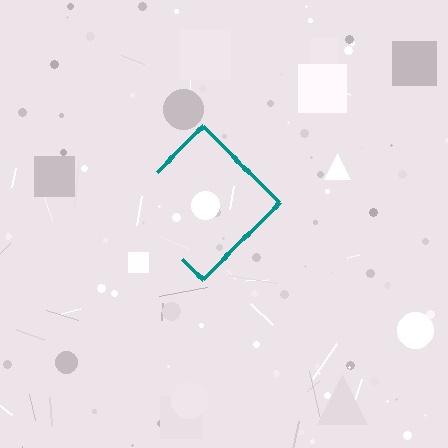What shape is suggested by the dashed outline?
The dashed outline suggests a diamond.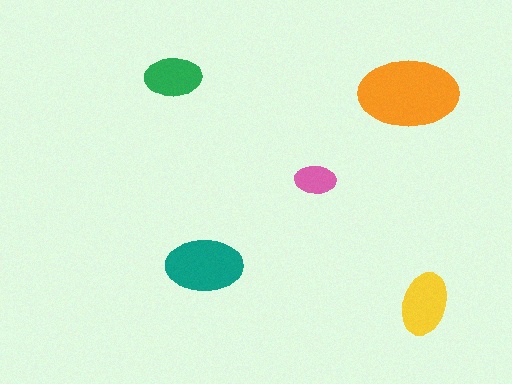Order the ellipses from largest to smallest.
the orange one, the teal one, the yellow one, the green one, the pink one.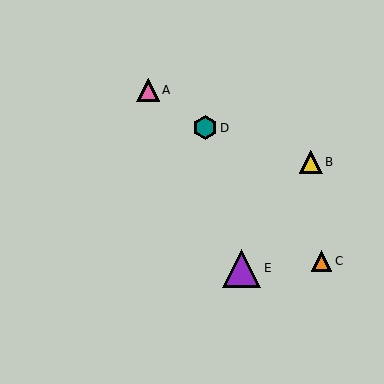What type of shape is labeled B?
Shape B is a yellow triangle.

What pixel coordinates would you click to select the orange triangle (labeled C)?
Click at (321, 261) to select the orange triangle C.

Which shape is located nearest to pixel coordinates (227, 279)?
The purple triangle (labeled E) at (242, 268) is nearest to that location.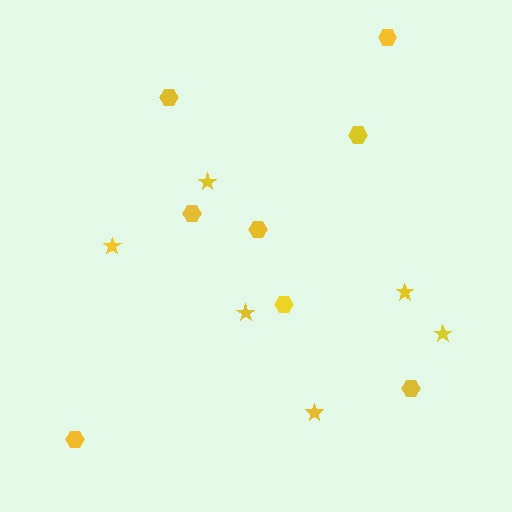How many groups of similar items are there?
There are 2 groups: one group of stars (6) and one group of hexagons (8).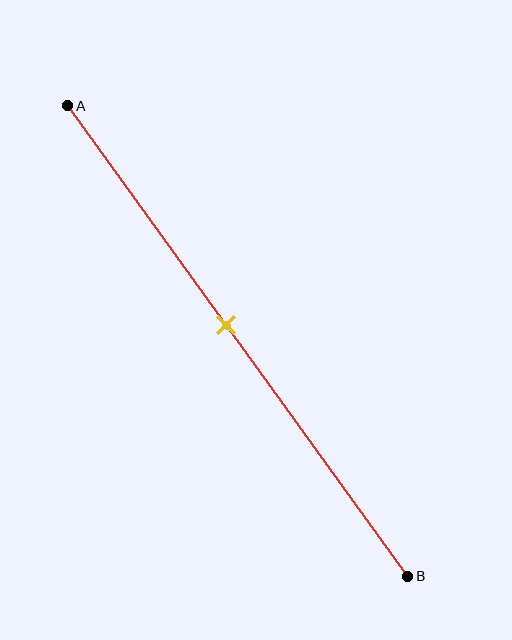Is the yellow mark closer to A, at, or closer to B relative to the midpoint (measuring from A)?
The yellow mark is closer to point A than the midpoint of segment AB.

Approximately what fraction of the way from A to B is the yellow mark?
The yellow mark is approximately 45% of the way from A to B.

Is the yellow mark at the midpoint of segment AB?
No, the mark is at about 45% from A, not at the 50% midpoint.